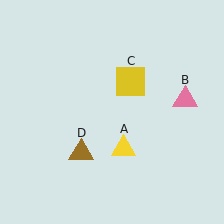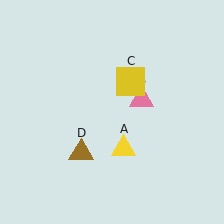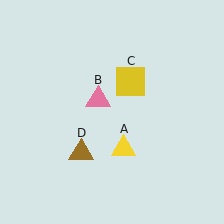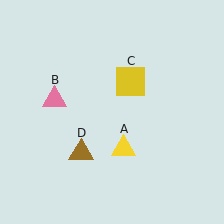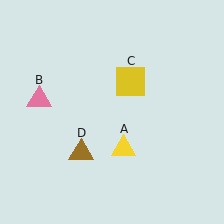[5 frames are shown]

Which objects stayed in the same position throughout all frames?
Yellow triangle (object A) and yellow square (object C) and brown triangle (object D) remained stationary.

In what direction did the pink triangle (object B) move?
The pink triangle (object B) moved left.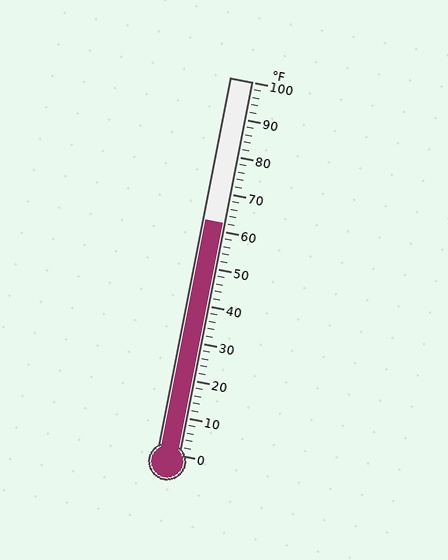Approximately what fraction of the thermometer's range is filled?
The thermometer is filled to approximately 60% of its range.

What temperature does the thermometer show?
The thermometer shows approximately 62°F.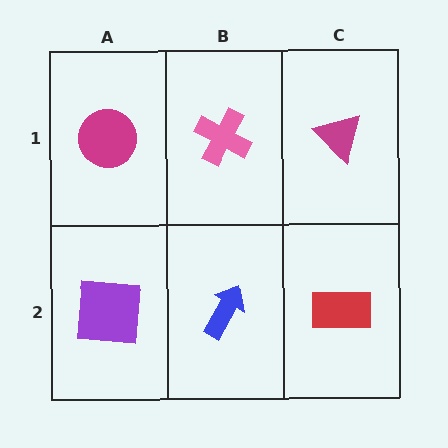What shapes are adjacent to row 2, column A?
A magenta circle (row 1, column A), a blue arrow (row 2, column B).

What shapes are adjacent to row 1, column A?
A purple square (row 2, column A), a pink cross (row 1, column B).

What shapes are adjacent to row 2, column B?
A pink cross (row 1, column B), a purple square (row 2, column A), a red rectangle (row 2, column C).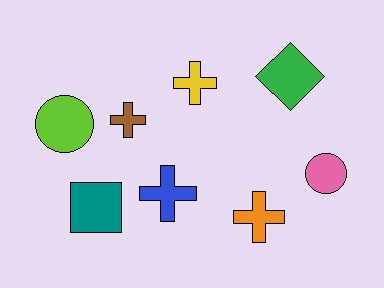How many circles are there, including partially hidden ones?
There are 2 circles.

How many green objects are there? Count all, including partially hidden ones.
There is 1 green object.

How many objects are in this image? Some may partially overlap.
There are 8 objects.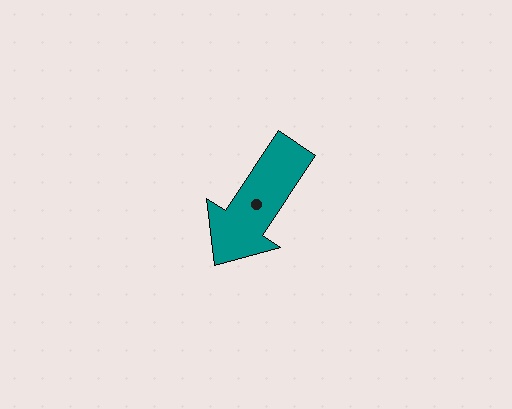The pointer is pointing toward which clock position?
Roughly 7 o'clock.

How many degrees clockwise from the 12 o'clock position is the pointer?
Approximately 214 degrees.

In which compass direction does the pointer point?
Southwest.